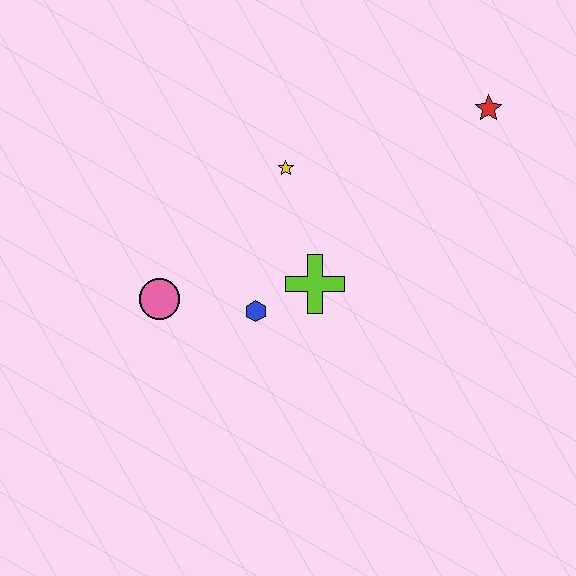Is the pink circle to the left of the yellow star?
Yes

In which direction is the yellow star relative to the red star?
The yellow star is to the left of the red star.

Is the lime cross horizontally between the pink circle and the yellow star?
No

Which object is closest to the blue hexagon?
The lime cross is closest to the blue hexagon.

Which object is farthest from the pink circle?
The red star is farthest from the pink circle.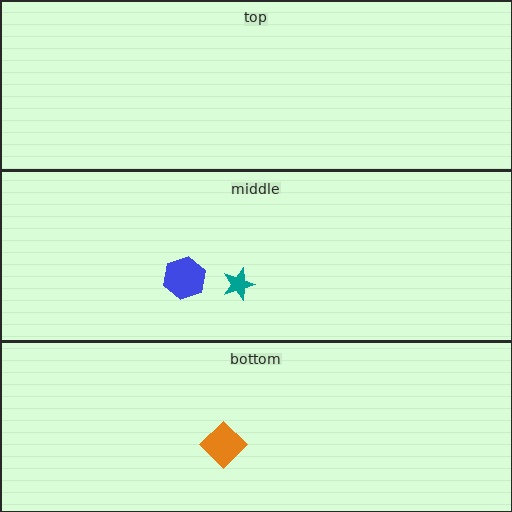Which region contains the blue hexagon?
The middle region.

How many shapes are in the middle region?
2.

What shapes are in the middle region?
The blue hexagon, the teal star.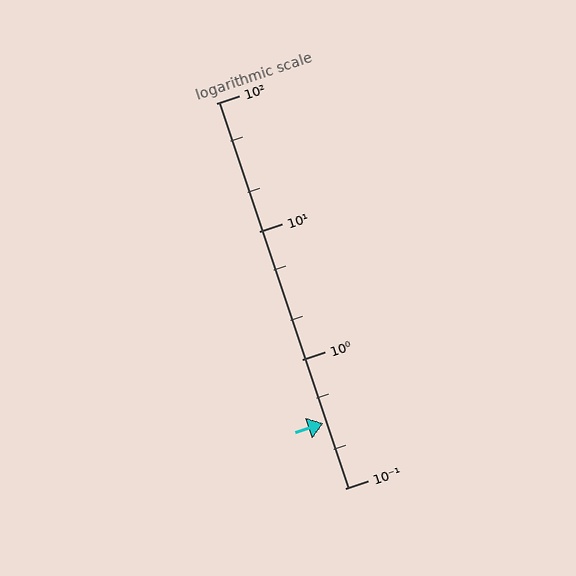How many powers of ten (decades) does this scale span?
The scale spans 3 decades, from 0.1 to 100.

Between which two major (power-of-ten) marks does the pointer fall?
The pointer is between 0.1 and 1.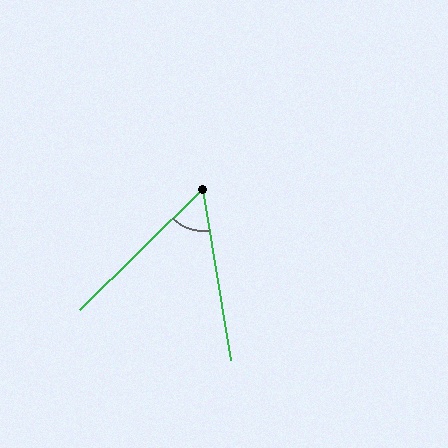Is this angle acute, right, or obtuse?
It is acute.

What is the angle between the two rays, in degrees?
Approximately 55 degrees.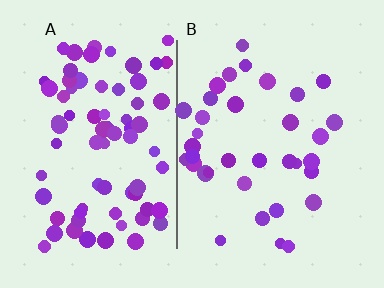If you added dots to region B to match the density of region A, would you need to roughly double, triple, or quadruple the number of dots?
Approximately double.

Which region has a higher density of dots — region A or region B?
A (the left).